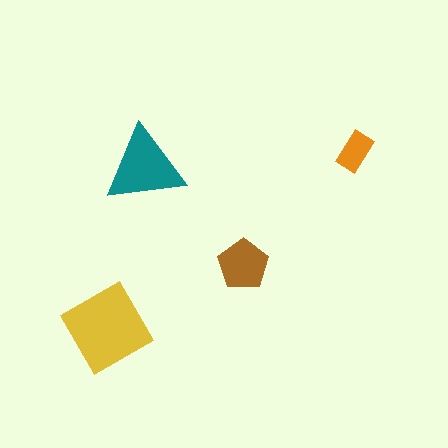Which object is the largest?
The yellow diamond.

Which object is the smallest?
The orange rectangle.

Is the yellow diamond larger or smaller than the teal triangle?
Larger.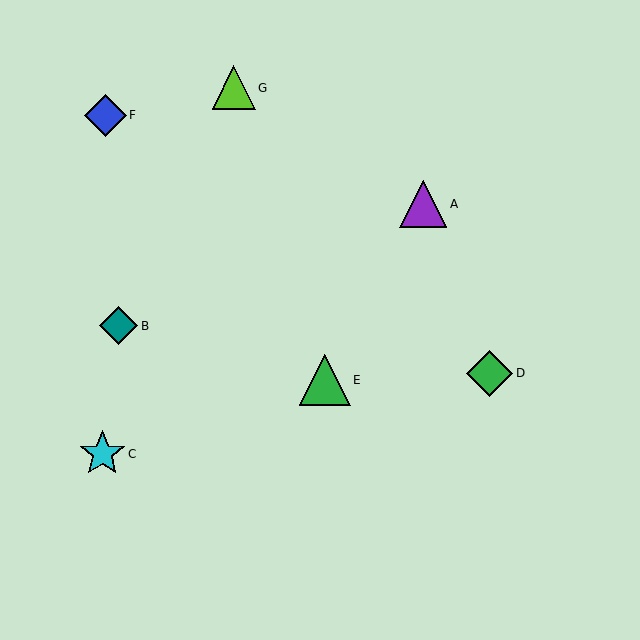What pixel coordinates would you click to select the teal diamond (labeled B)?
Click at (118, 326) to select the teal diamond B.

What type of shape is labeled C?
Shape C is a cyan star.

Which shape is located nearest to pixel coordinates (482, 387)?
The green diamond (labeled D) at (490, 373) is nearest to that location.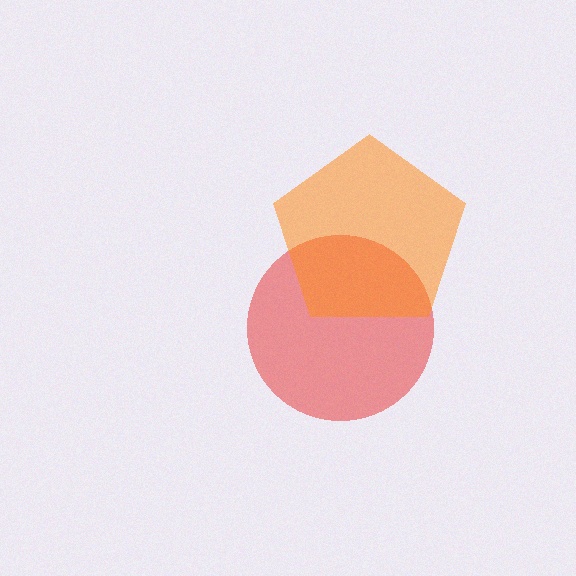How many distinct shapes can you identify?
There are 2 distinct shapes: a red circle, an orange pentagon.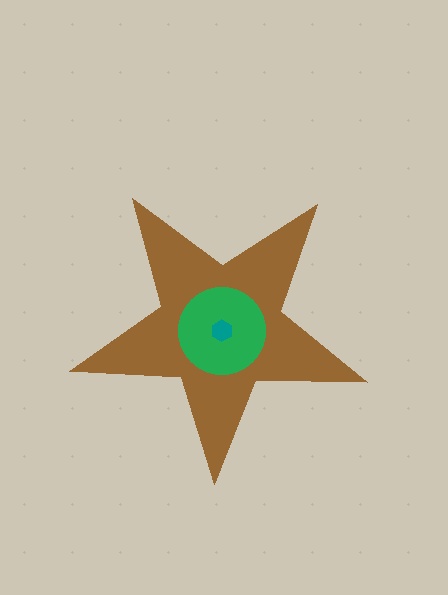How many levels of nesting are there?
3.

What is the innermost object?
The teal hexagon.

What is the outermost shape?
The brown star.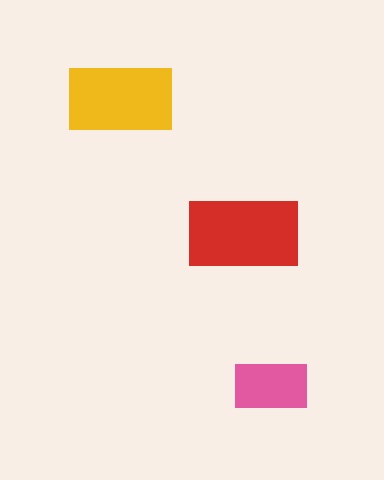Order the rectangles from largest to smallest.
the red one, the yellow one, the pink one.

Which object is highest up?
The yellow rectangle is topmost.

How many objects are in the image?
There are 3 objects in the image.